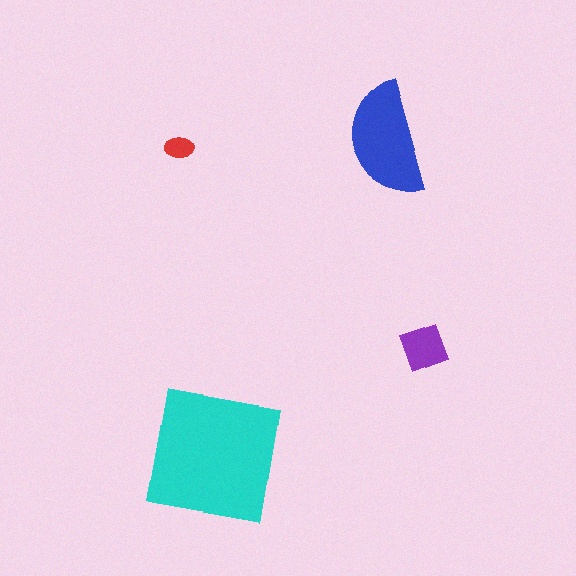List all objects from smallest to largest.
The red ellipse, the purple diamond, the blue semicircle, the cyan square.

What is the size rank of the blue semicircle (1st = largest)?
2nd.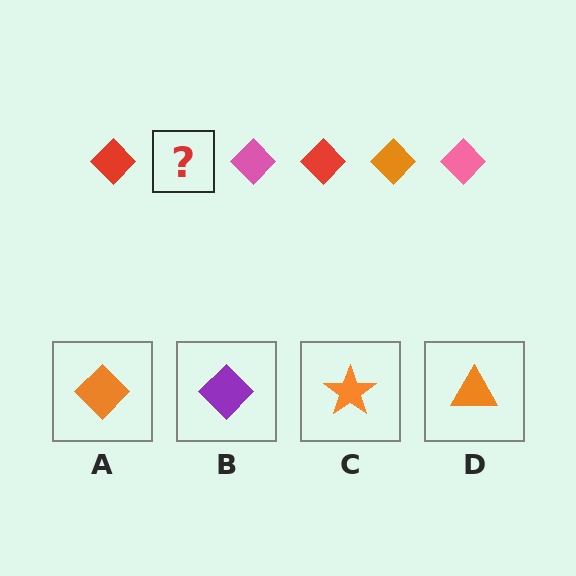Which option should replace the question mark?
Option A.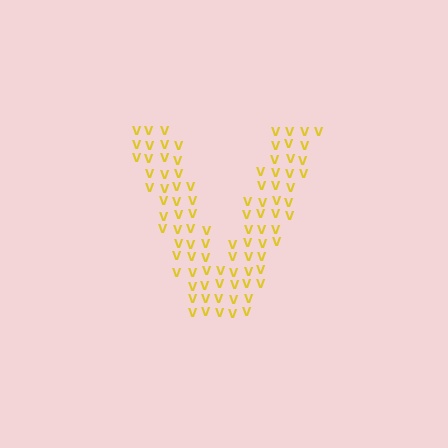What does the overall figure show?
The overall figure shows the letter V.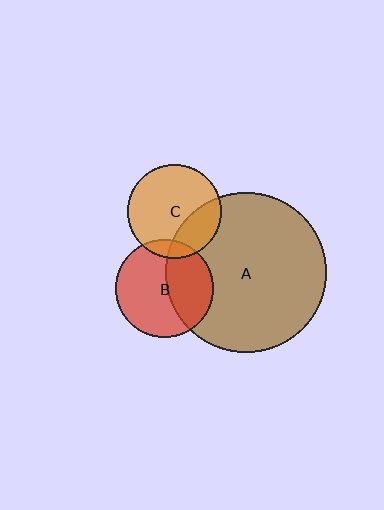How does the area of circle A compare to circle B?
Approximately 2.7 times.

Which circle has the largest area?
Circle A (brown).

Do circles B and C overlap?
Yes.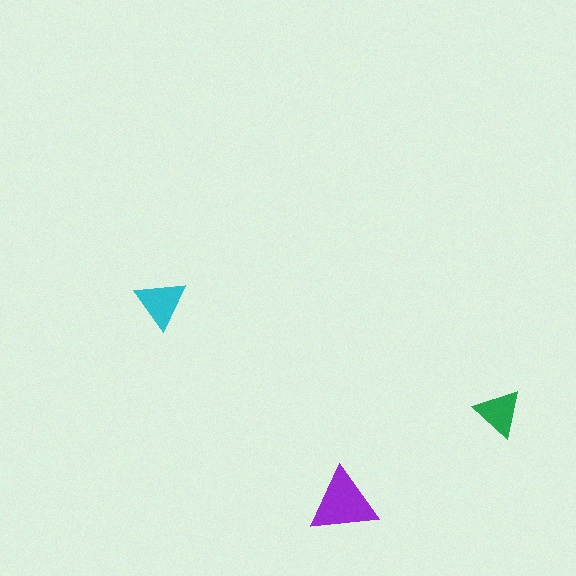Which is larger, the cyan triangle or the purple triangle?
The purple one.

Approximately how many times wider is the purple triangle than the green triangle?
About 1.5 times wider.